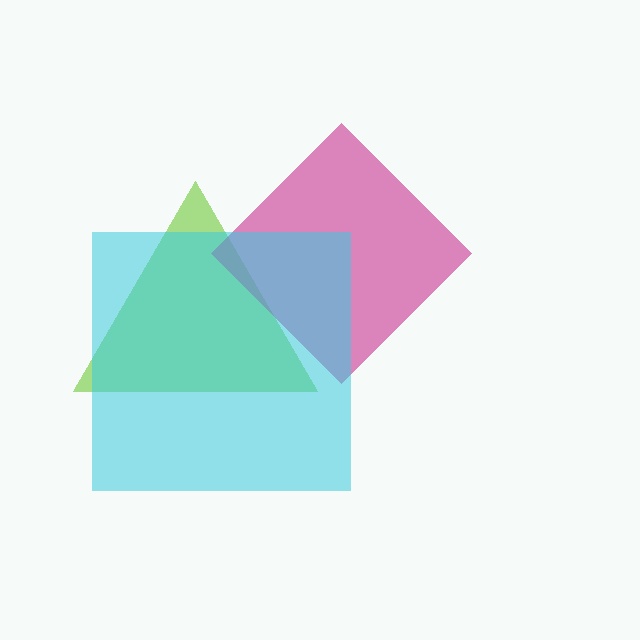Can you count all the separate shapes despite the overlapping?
Yes, there are 3 separate shapes.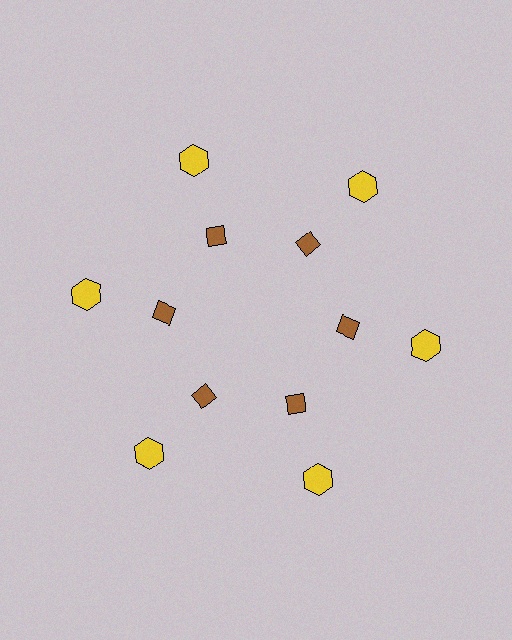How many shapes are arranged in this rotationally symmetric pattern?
There are 12 shapes, arranged in 6 groups of 2.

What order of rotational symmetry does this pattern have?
This pattern has 6-fold rotational symmetry.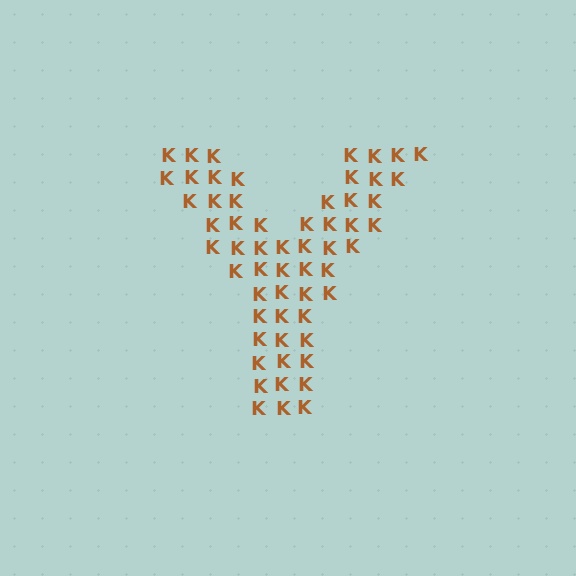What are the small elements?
The small elements are letter K's.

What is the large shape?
The large shape is the letter Y.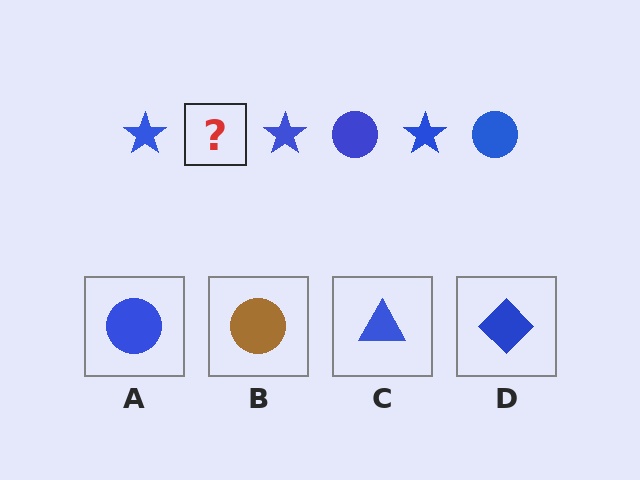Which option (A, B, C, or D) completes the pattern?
A.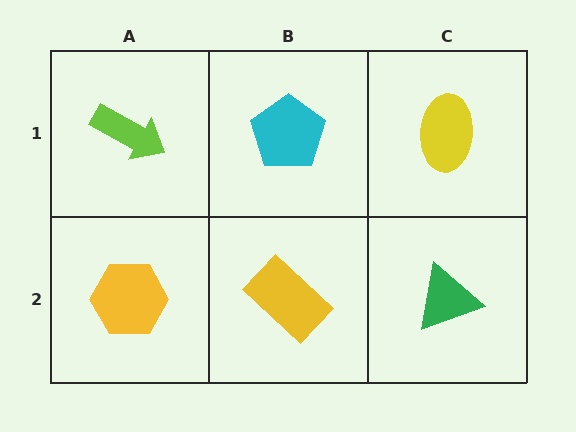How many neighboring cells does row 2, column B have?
3.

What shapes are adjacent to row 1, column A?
A yellow hexagon (row 2, column A), a cyan pentagon (row 1, column B).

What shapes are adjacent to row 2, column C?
A yellow ellipse (row 1, column C), a yellow rectangle (row 2, column B).